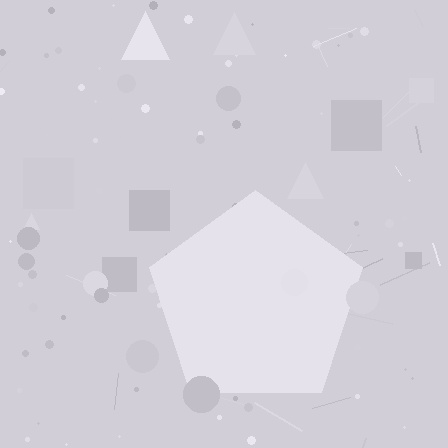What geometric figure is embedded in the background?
A pentagon is embedded in the background.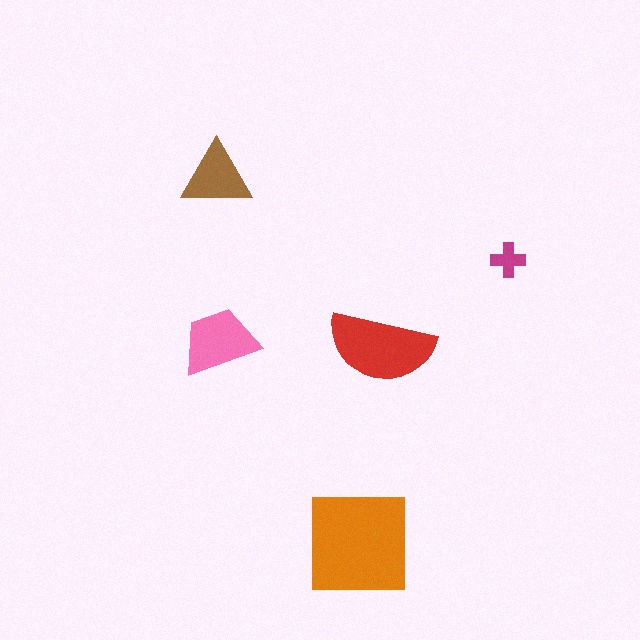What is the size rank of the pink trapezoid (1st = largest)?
3rd.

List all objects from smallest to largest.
The magenta cross, the brown triangle, the pink trapezoid, the red semicircle, the orange square.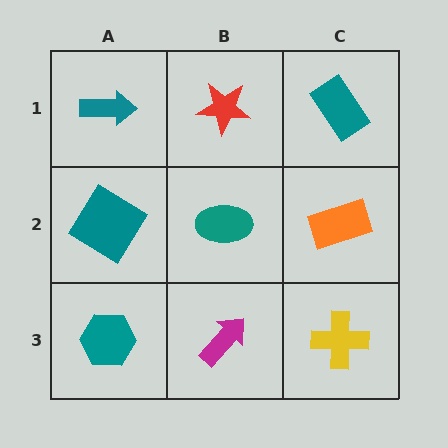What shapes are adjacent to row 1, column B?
A teal ellipse (row 2, column B), a teal arrow (row 1, column A), a teal rectangle (row 1, column C).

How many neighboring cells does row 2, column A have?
3.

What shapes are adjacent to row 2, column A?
A teal arrow (row 1, column A), a teal hexagon (row 3, column A), a teal ellipse (row 2, column B).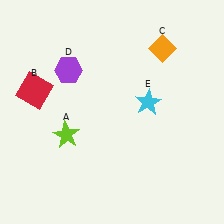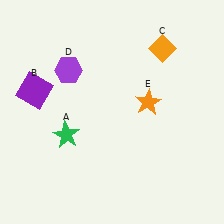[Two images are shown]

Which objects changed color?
A changed from lime to green. B changed from red to purple. E changed from cyan to orange.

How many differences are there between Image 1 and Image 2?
There are 3 differences between the two images.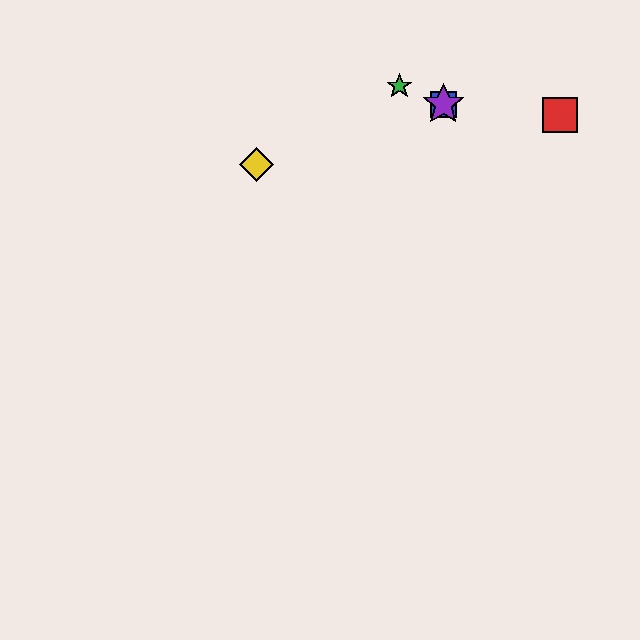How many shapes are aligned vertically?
2 shapes (the blue square, the purple star) are aligned vertically.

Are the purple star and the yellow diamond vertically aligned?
No, the purple star is at x≈443 and the yellow diamond is at x≈257.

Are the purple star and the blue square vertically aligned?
Yes, both are at x≈443.